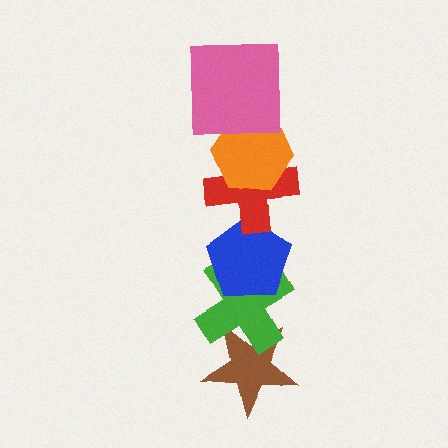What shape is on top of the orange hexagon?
The pink square is on top of the orange hexagon.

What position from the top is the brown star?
The brown star is 6th from the top.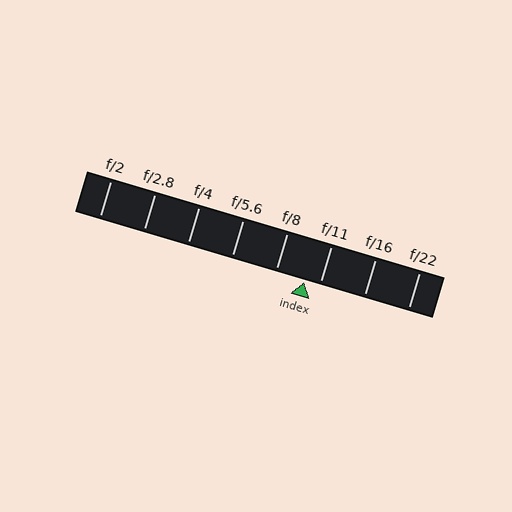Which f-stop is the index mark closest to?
The index mark is closest to f/11.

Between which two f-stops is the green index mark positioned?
The index mark is between f/8 and f/11.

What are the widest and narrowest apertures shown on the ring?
The widest aperture shown is f/2 and the narrowest is f/22.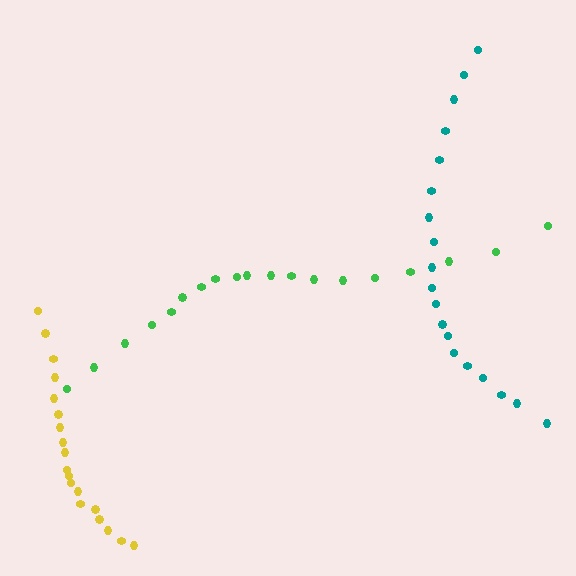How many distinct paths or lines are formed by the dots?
There are 3 distinct paths.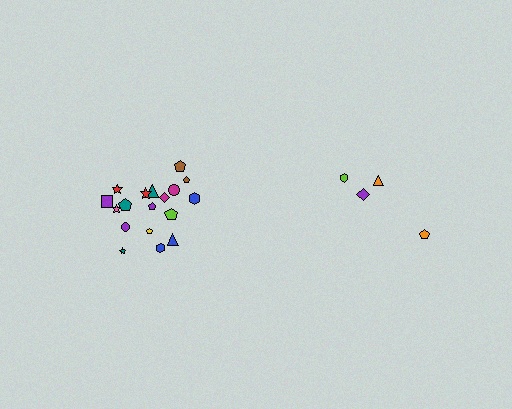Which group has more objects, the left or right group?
The left group.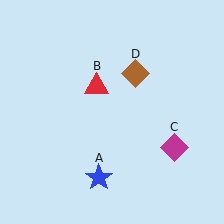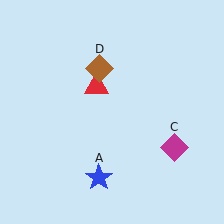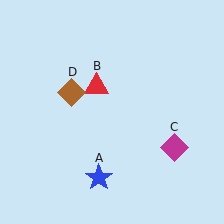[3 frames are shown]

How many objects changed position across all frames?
1 object changed position: brown diamond (object D).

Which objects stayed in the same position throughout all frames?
Blue star (object A) and red triangle (object B) and magenta diamond (object C) remained stationary.